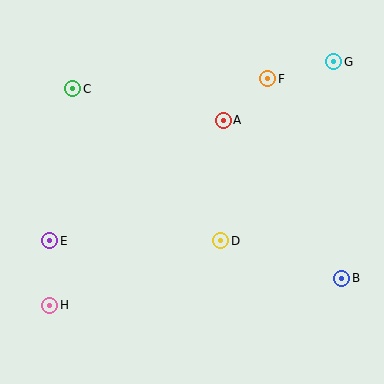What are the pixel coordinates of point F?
Point F is at (268, 79).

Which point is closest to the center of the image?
Point D at (221, 241) is closest to the center.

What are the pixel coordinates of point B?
Point B is at (342, 278).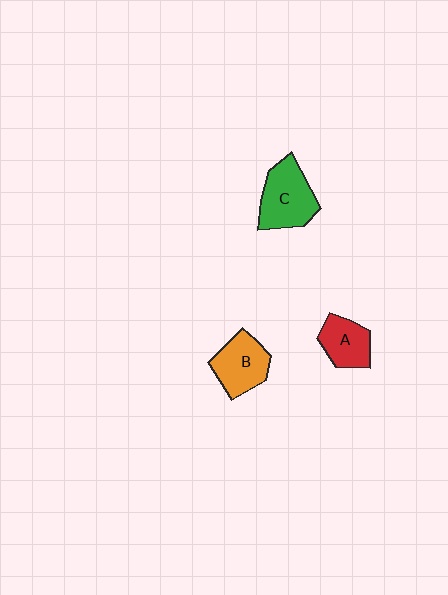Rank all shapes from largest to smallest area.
From largest to smallest: C (green), B (orange), A (red).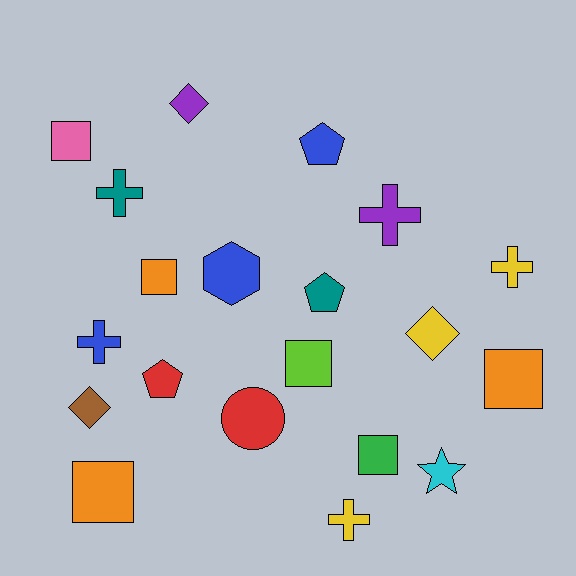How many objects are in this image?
There are 20 objects.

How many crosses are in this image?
There are 5 crosses.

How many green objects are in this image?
There is 1 green object.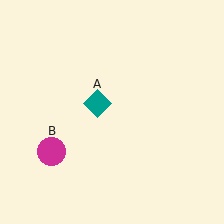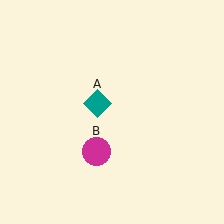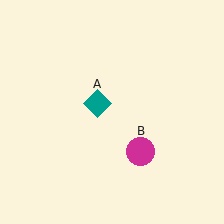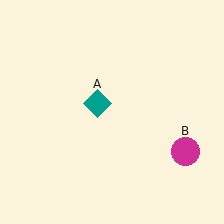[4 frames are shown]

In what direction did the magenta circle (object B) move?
The magenta circle (object B) moved right.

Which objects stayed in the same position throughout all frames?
Teal diamond (object A) remained stationary.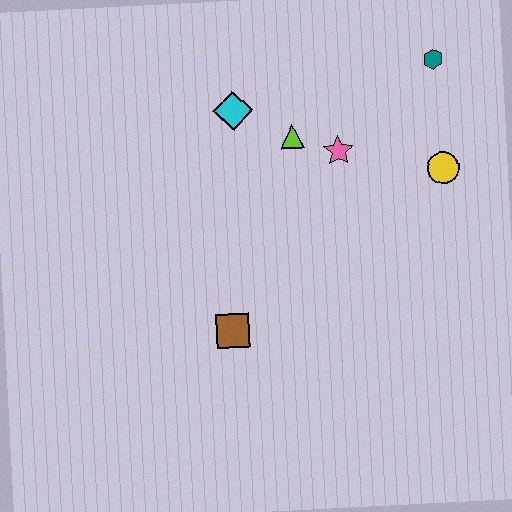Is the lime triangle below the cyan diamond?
Yes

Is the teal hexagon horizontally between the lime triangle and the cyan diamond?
No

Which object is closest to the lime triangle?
The pink star is closest to the lime triangle.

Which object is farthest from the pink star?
The brown square is farthest from the pink star.